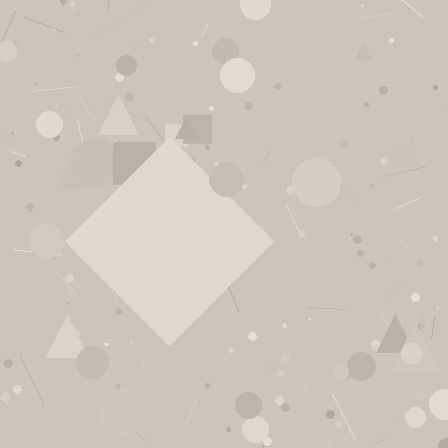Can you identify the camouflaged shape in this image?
The camouflaged shape is a diamond.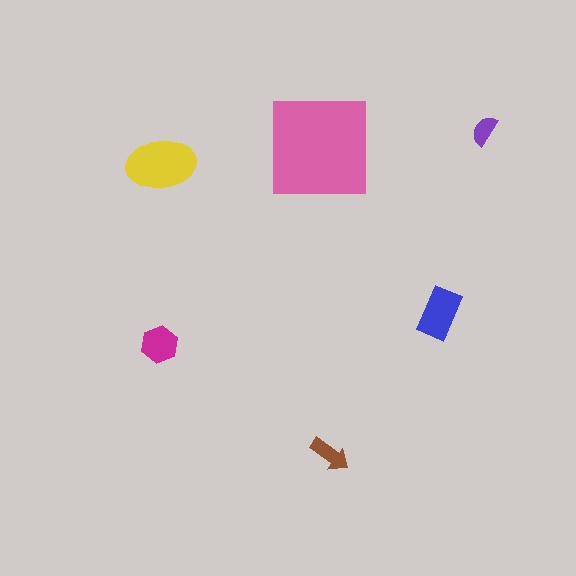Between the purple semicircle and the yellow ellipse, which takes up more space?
The yellow ellipse.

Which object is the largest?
The pink square.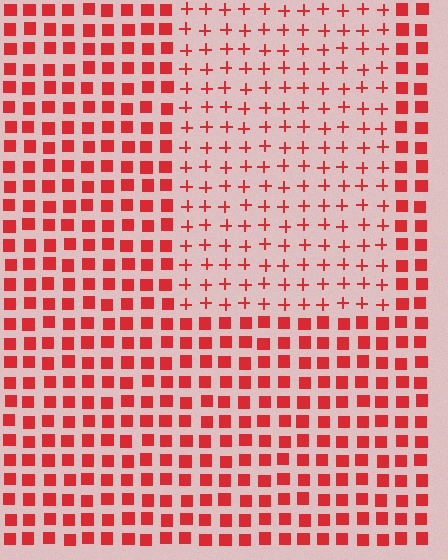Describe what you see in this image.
The image is filled with small red elements arranged in a uniform grid. A rectangle-shaped region contains plus signs, while the surrounding area contains squares. The boundary is defined purely by the change in element shape.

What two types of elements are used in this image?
The image uses plus signs inside the rectangle region and squares outside it.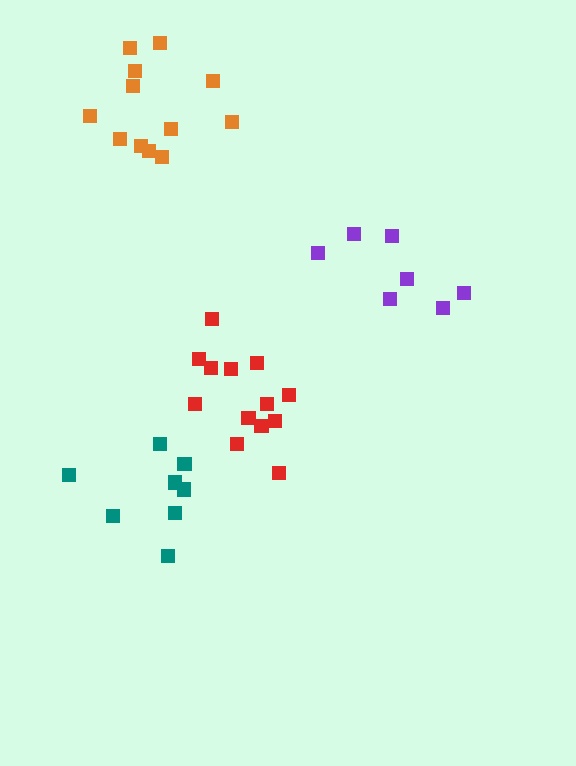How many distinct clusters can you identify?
There are 4 distinct clusters.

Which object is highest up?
The orange cluster is topmost.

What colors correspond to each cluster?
The clusters are colored: purple, red, orange, teal.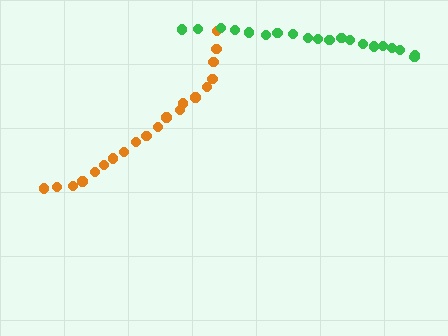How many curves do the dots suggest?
There are 2 distinct paths.